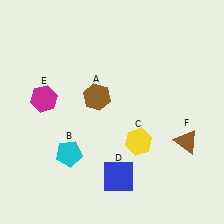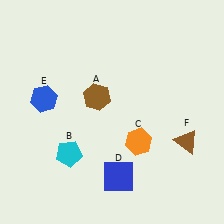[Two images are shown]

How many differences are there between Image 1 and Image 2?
There are 2 differences between the two images.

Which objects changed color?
C changed from yellow to orange. E changed from magenta to blue.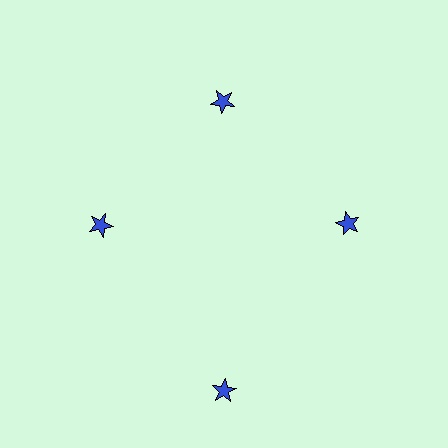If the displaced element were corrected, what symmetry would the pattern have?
It would have 4-fold rotational symmetry — the pattern would map onto itself every 90 degrees.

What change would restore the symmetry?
The symmetry would be restored by moving it inward, back onto the ring so that all 4 stars sit at equal angles and equal distance from the center.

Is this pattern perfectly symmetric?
No. The 4 blue stars are arranged in a ring, but one element near the 6 o'clock position is pushed outward from the center, breaking the 4-fold rotational symmetry.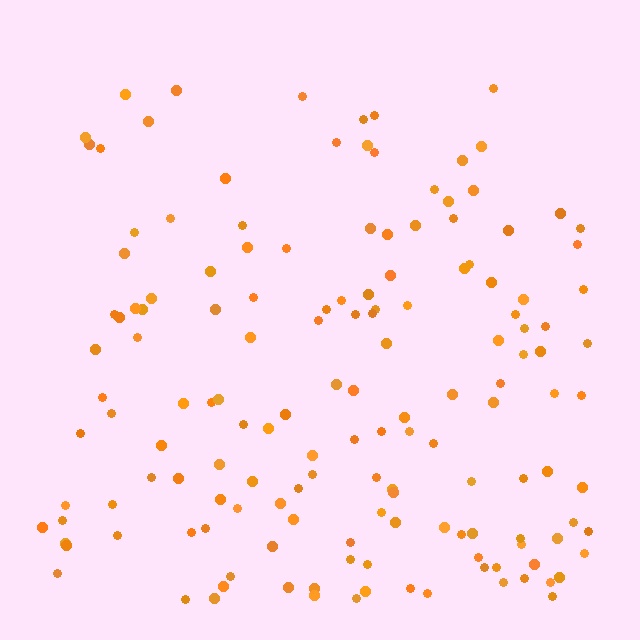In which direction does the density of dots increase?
From top to bottom, with the bottom side densest.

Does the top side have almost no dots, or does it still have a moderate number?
Still a moderate number, just noticeably fewer than the bottom.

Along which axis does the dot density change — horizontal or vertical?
Vertical.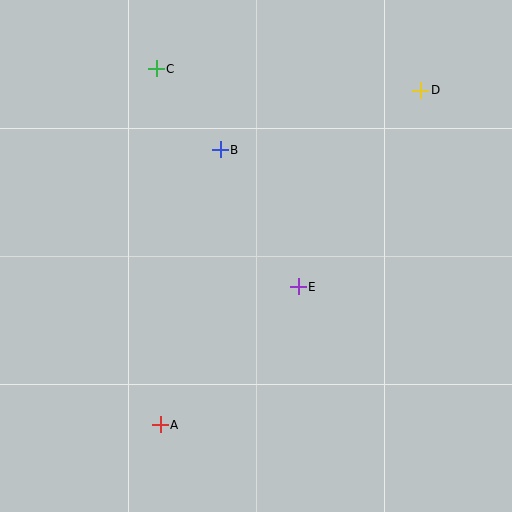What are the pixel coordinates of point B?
Point B is at (220, 150).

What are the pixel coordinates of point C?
Point C is at (156, 69).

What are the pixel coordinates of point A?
Point A is at (160, 425).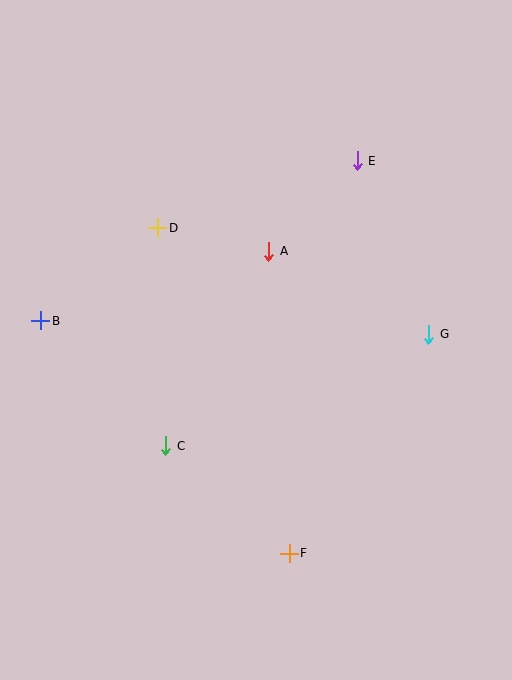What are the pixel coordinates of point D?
Point D is at (158, 228).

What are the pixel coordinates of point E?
Point E is at (357, 161).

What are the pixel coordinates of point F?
Point F is at (289, 553).